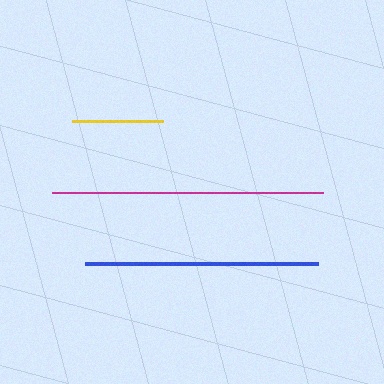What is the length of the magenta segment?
The magenta segment is approximately 271 pixels long.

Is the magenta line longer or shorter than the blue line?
The magenta line is longer than the blue line.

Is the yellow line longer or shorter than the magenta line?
The magenta line is longer than the yellow line.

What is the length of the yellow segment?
The yellow segment is approximately 91 pixels long.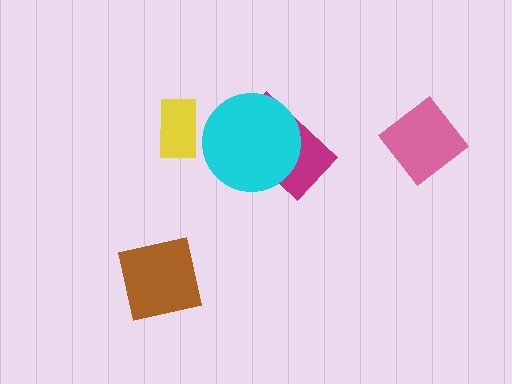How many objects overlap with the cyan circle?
1 object overlaps with the cyan circle.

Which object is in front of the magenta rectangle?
The cyan circle is in front of the magenta rectangle.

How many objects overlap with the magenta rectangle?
1 object overlaps with the magenta rectangle.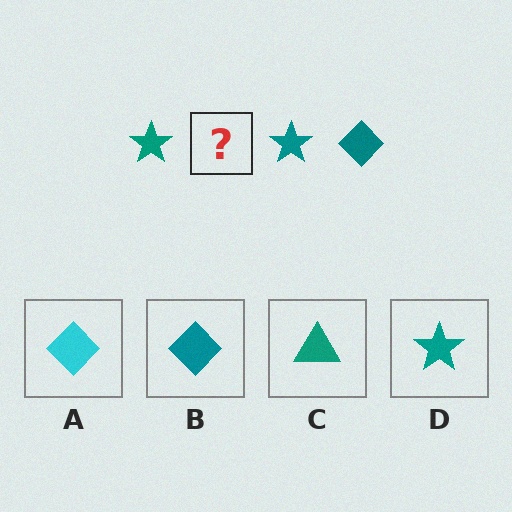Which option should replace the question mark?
Option B.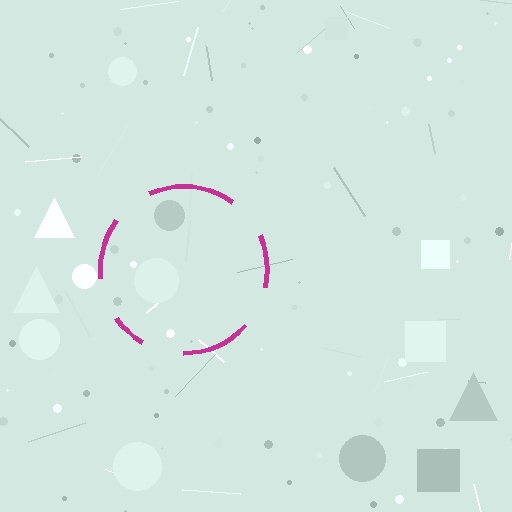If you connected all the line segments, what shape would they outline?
They would outline a circle.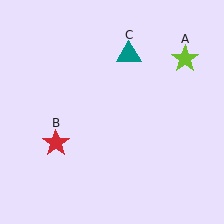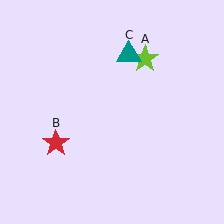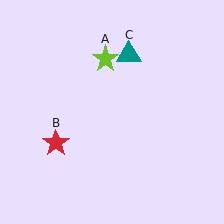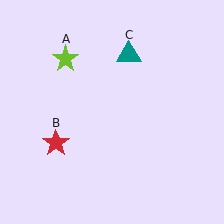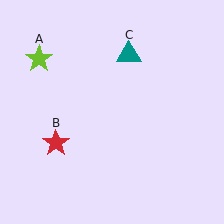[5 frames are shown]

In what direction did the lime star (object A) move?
The lime star (object A) moved left.